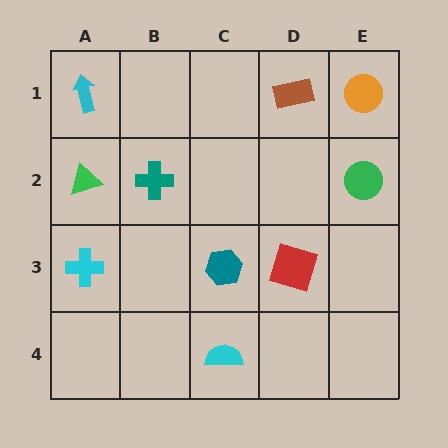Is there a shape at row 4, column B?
No, that cell is empty.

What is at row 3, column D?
A red square.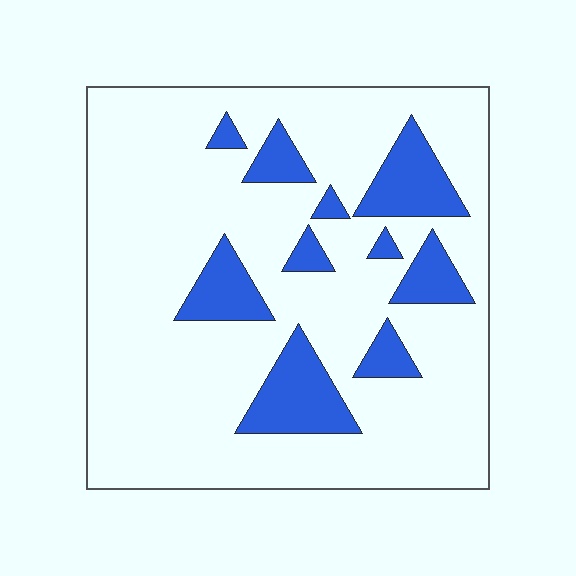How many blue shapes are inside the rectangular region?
10.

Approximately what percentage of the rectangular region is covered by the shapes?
Approximately 20%.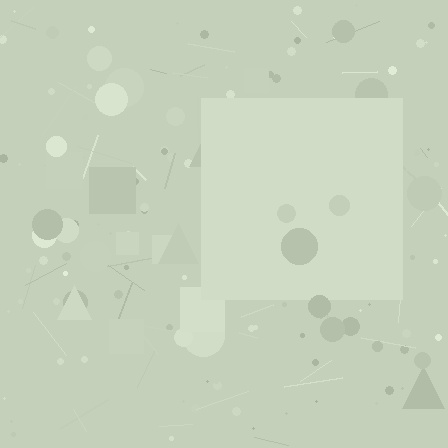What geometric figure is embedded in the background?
A square is embedded in the background.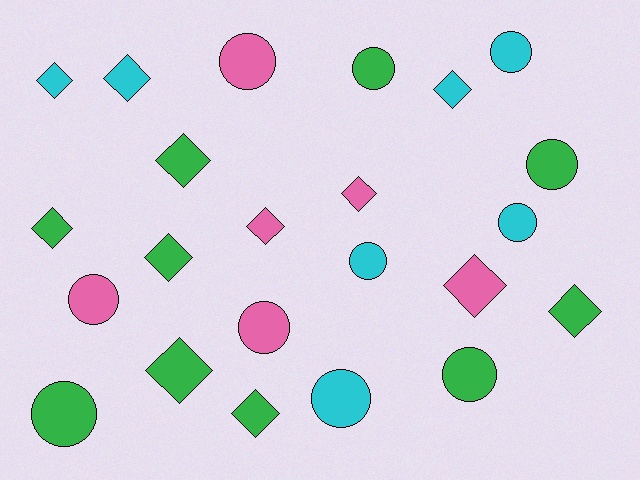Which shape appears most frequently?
Diamond, with 12 objects.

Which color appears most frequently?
Green, with 10 objects.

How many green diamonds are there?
There are 6 green diamonds.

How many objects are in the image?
There are 23 objects.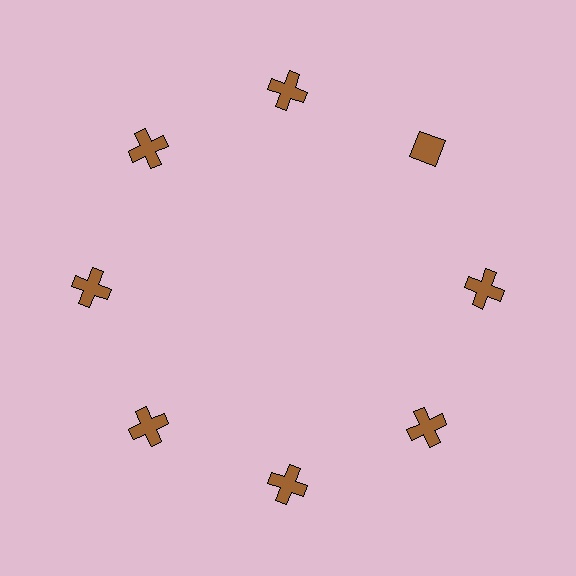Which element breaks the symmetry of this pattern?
The brown diamond at roughly the 2 o'clock position breaks the symmetry. All other shapes are brown crosses.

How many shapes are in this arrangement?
There are 8 shapes arranged in a ring pattern.